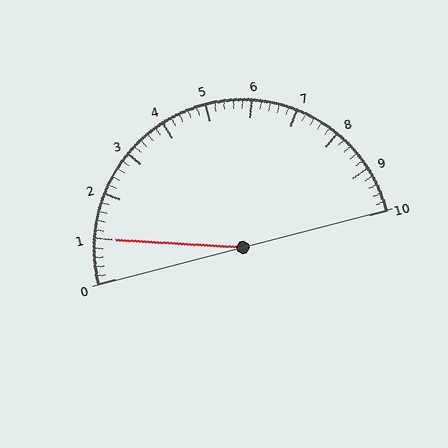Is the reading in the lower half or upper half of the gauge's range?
The reading is in the lower half of the range (0 to 10).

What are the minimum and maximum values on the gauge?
The gauge ranges from 0 to 10.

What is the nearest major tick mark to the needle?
The nearest major tick mark is 1.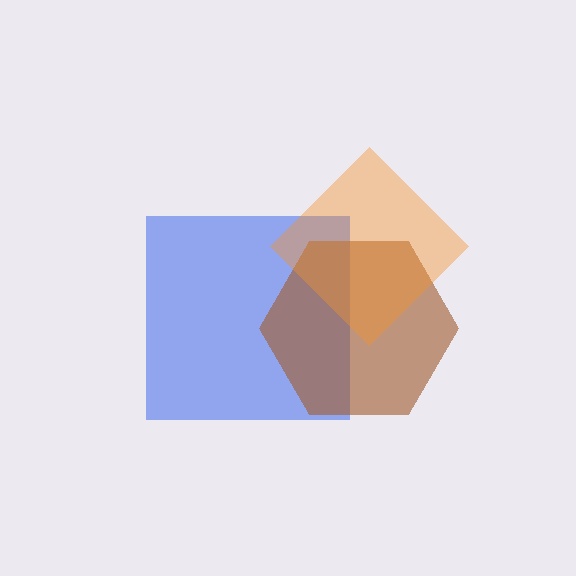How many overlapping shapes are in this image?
There are 3 overlapping shapes in the image.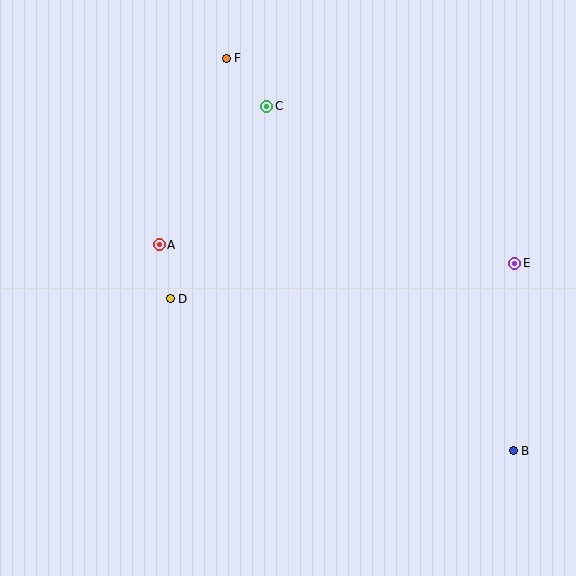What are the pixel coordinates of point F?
Point F is at (226, 58).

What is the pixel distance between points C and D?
The distance between C and D is 216 pixels.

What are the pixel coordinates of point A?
Point A is at (159, 245).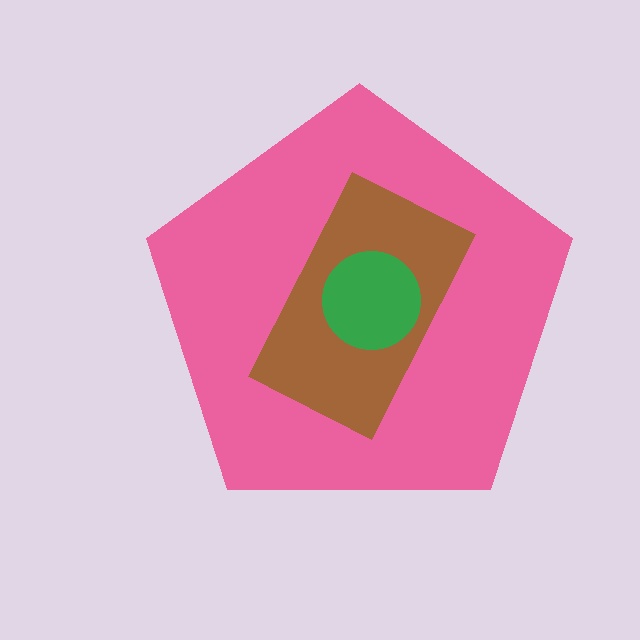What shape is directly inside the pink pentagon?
The brown rectangle.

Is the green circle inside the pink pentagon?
Yes.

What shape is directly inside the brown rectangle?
The green circle.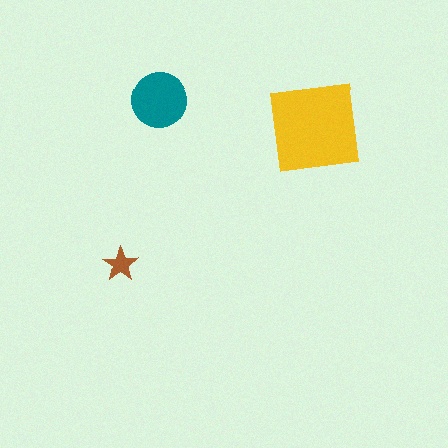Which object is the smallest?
The brown star.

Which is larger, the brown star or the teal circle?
The teal circle.